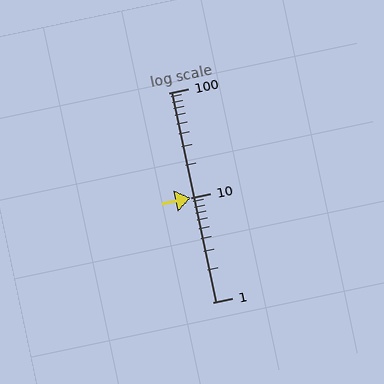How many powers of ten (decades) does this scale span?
The scale spans 2 decades, from 1 to 100.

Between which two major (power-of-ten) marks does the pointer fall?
The pointer is between 1 and 10.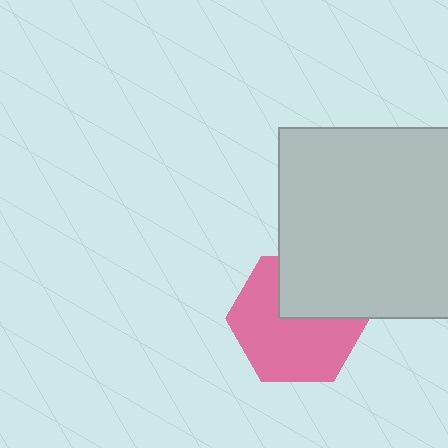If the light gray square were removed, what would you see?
You would see the complete pink hexagon.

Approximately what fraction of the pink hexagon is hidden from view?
Roughly 35% of the pink hexagon is hidden behind the light gray square.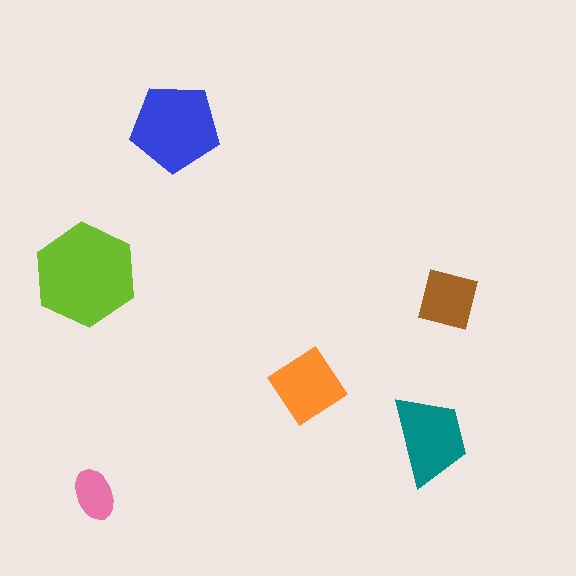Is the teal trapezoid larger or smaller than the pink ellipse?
Larger.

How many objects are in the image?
There are 6 objects in the image.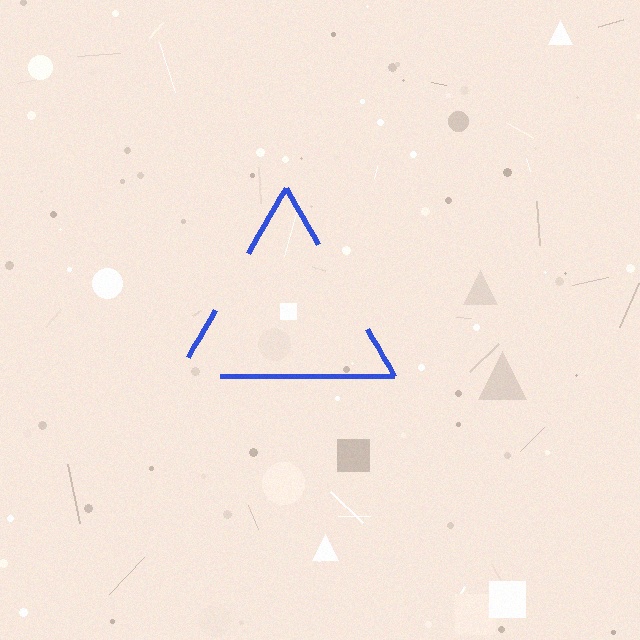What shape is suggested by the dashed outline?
The dashed outline suggests a triangle.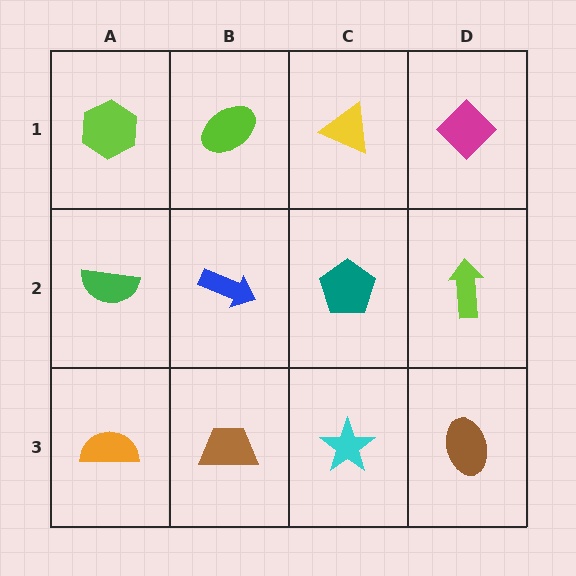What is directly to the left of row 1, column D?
A yellow triangle.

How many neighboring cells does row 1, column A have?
2.